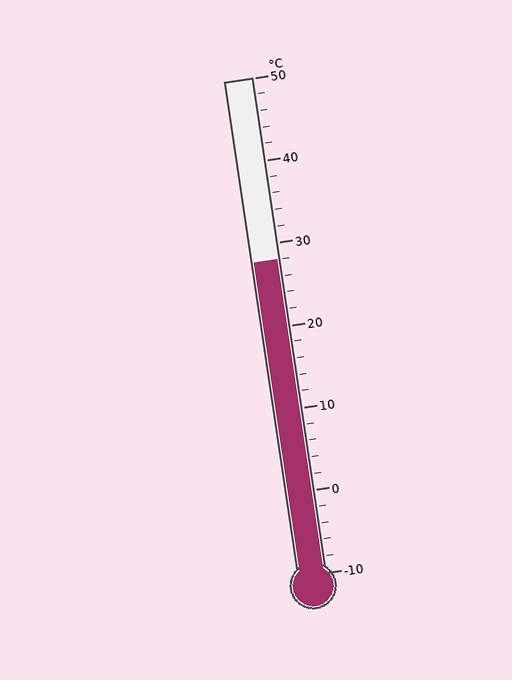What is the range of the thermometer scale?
The thermometer scale ranges from -10°C to 50°C.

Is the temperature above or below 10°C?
The temperature is above 10°C.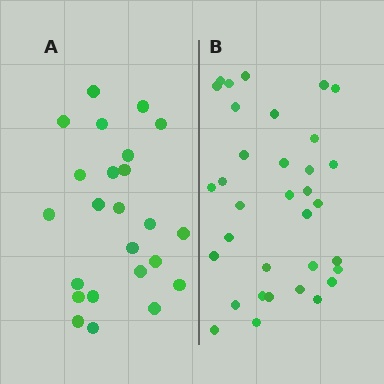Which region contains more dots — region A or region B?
Region B (the right region) has more dots.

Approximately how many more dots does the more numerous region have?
Region B has roughly 10 or so more dots than region A.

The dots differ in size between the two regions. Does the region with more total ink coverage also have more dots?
No. Region A has more total ink coverage because its dots are larger, but region B actually contains more individual dots. Total area can be misleading — the number of items is what matters here.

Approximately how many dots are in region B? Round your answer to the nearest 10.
About 30 dots. (The exact count is 34, which rounds to 30.)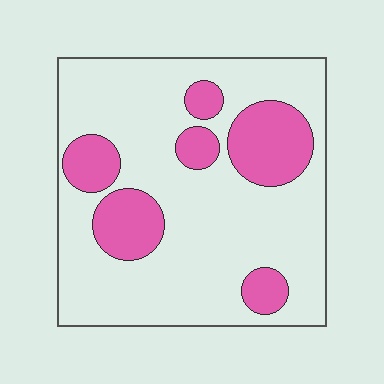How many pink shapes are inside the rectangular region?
6.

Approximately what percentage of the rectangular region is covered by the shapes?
Approximately 25%.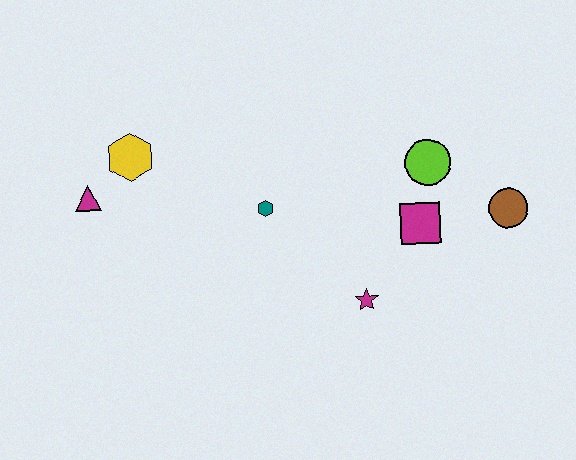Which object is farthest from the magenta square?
The magenta triangle is farthest from the magenta square.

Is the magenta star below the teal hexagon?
Yes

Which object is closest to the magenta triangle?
The yellow hexagon is closest to the magenta triangle.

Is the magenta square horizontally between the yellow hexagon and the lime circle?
Yes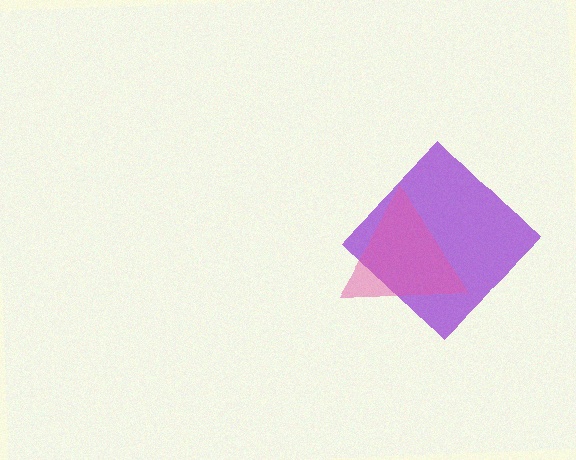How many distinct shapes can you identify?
There are 2 distinct shapes: a purple diamond, a pink triangle.